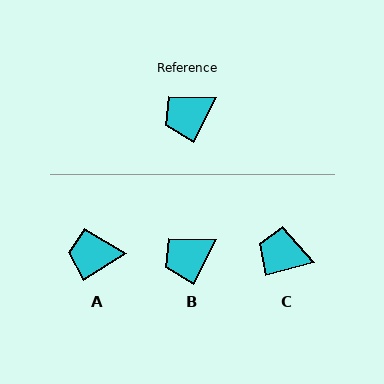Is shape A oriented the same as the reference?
No, it is off by about 30 degrees.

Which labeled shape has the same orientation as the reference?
B.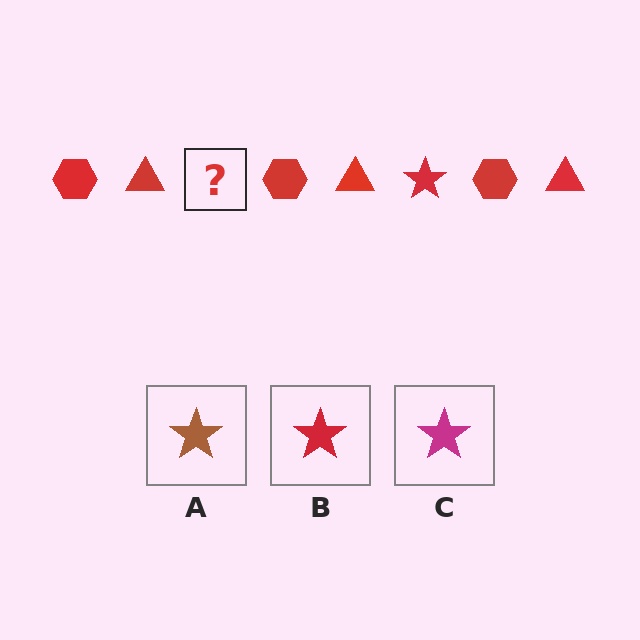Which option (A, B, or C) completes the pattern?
B.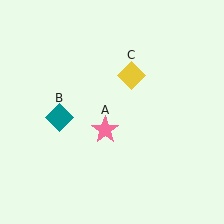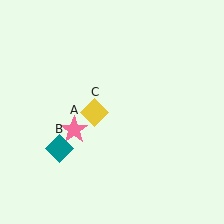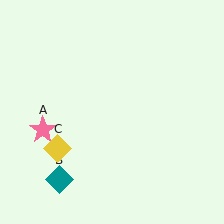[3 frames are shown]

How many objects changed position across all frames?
3 objects changed position: pink star (object A), teal diamond (object B), yellow diamond (object C).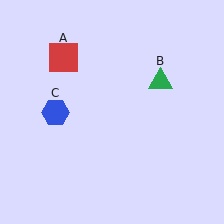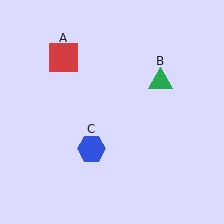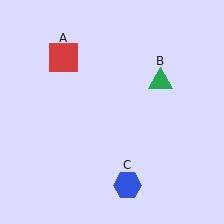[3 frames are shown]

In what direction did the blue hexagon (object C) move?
The blue hexagon (object C) moved down and to the right.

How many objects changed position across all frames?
1 object changed position: blue hexagon (object C).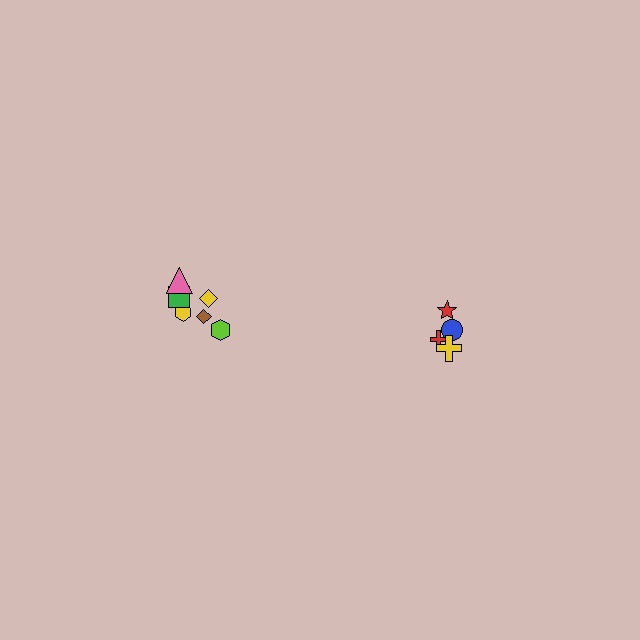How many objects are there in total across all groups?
There are 10 objects.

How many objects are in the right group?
There are 4 objects.